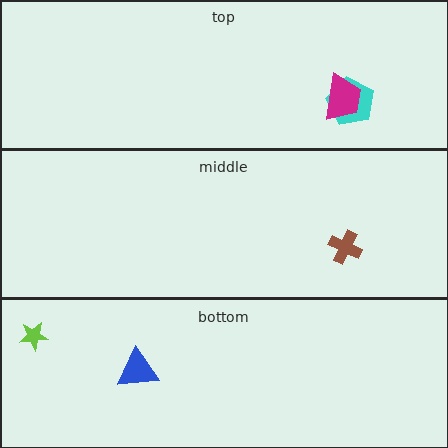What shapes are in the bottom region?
The blue triangle, the lime star.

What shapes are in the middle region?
The brown cross.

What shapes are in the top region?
The cyan pentagon, the magenta trapezoid.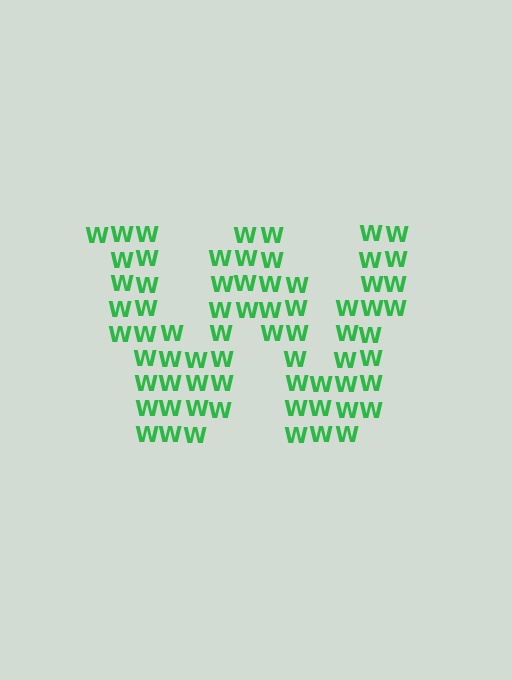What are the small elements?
The small elements are letter W's.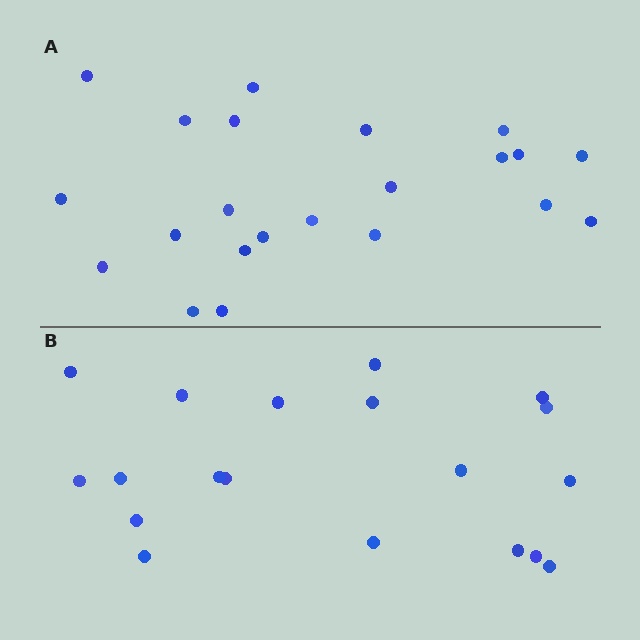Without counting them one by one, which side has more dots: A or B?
Region A (the top region) has more dots.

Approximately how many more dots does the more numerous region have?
Region A has just a few more — roughly 2 or 3 more dots than region B.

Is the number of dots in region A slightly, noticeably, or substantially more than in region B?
Region A has only slightly more — the two regions are fairly close. The ratio is roughly 1.2 to 1.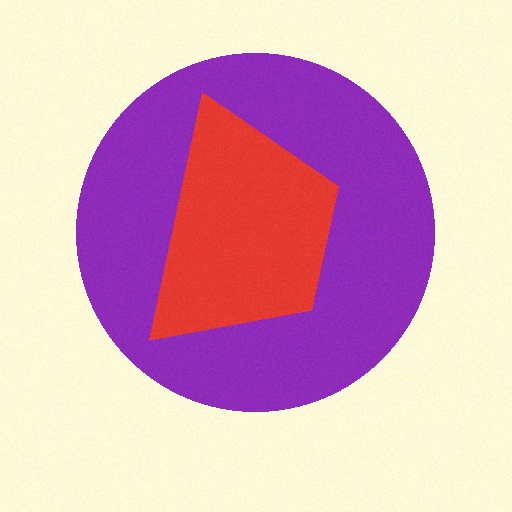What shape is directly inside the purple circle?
The red trapezoid.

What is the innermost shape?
The red trapezoid.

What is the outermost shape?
The purple circle.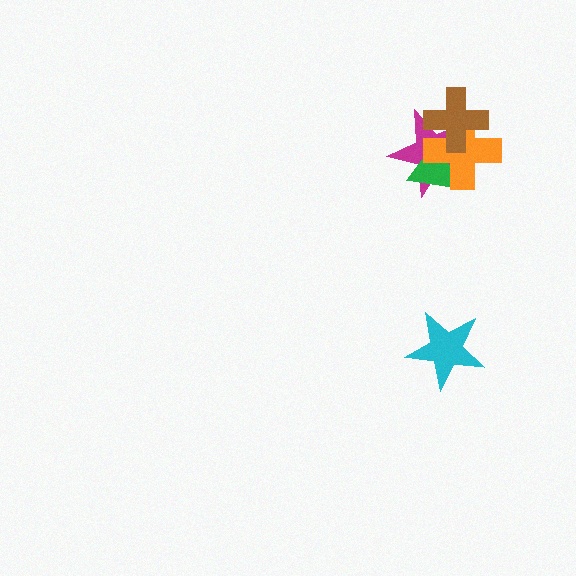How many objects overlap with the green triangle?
3 objects overlap with the green triangle.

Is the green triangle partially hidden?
Yes, it is partially covered by another shape.